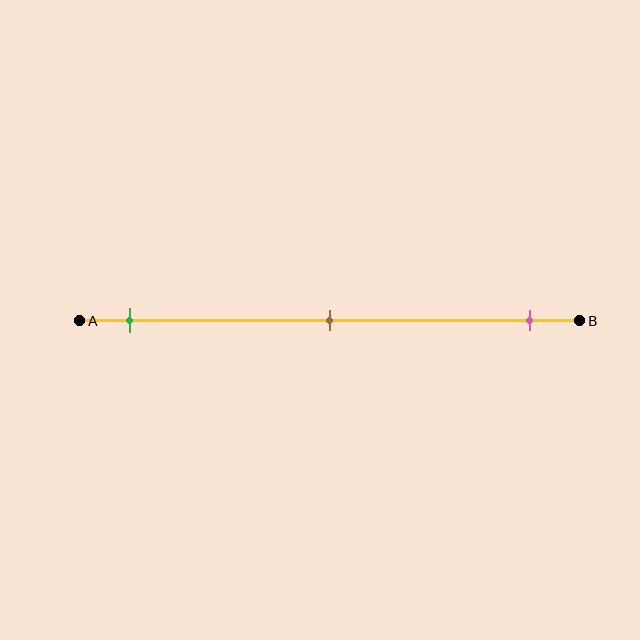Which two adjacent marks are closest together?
The green and brown marks are the closest adjacent pair.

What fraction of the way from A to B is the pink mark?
The pink mark is approximately 90% (0.9) of the way from A to B.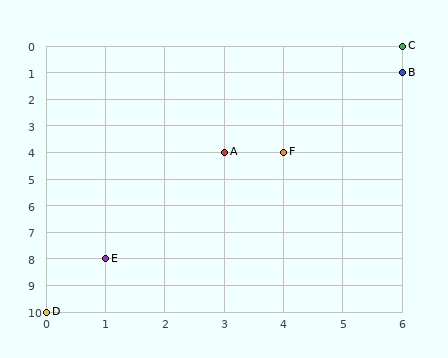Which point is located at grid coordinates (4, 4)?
Point F is at (4, 4).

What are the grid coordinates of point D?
Point D is at grid coordinates (0, 10).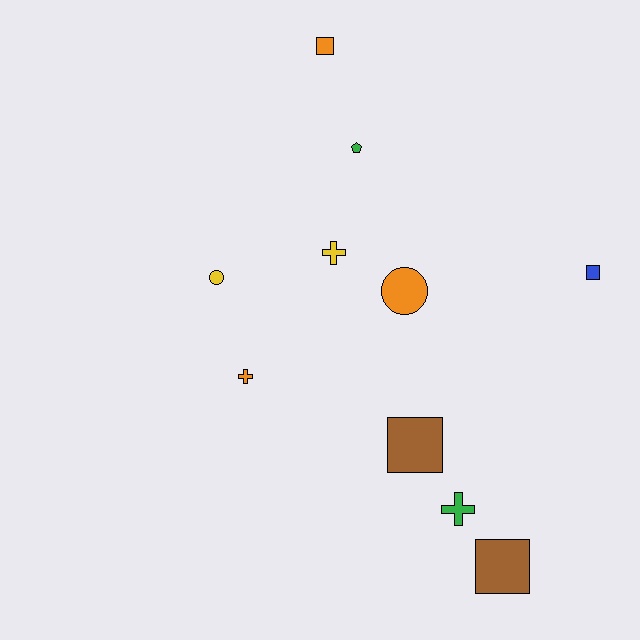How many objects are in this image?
There are 10 objects.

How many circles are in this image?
There are 2 circles.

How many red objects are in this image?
There are no red objects.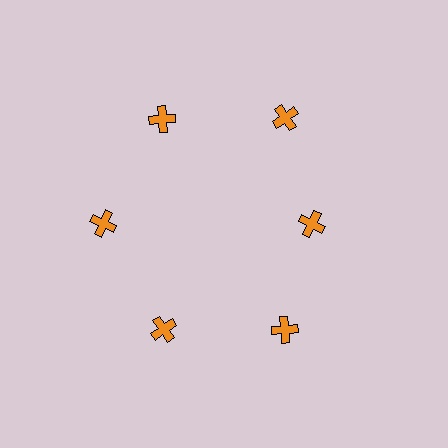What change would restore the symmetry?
The symmetry would be restored by moving it outward, back onto the ring so that all 6 crosses sit at equal angles and equal distance from the center.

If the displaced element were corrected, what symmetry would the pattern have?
It would have 6-fold rotational symmetry — the pattern would map onto itself every 60 degrees.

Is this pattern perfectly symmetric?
No. The 6 orange crosses are arranged in a ring, but one element near the 3 o'clock position is pulled inward toward the center, breaking the 6-fold rotational symmetry.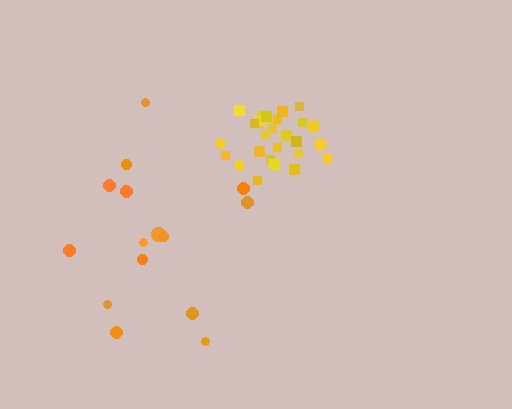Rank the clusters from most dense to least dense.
yellow, orange.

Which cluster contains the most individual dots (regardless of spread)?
Yellow (27).